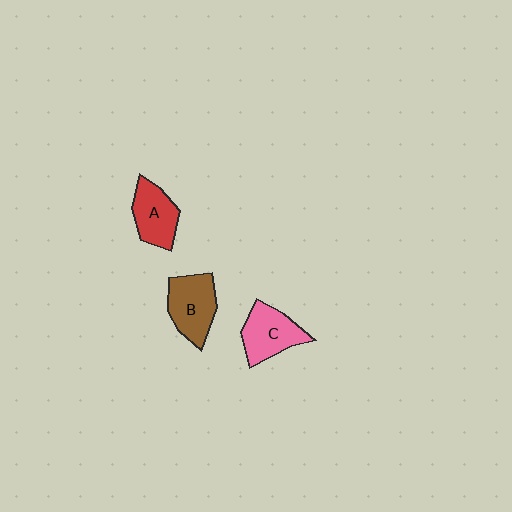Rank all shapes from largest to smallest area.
From largest to smallest: B (brown), C (pink), A (red).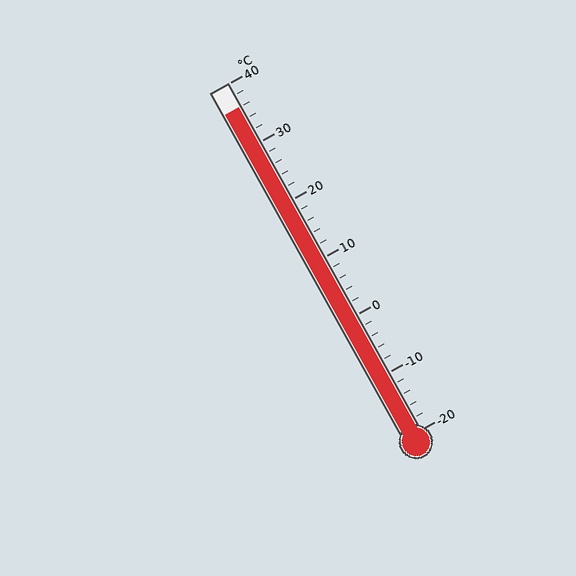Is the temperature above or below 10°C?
The temperature is above 10°C.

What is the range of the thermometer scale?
The thermometer scale ranges from -20°C to 40°C.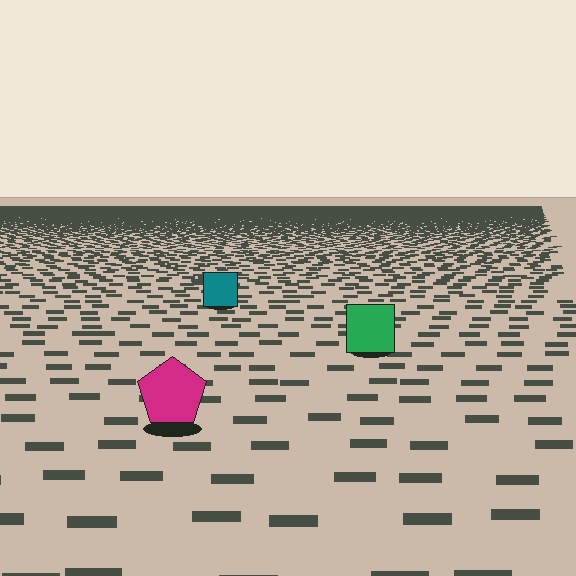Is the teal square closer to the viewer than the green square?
No. The green square is closer — you can tell from the texture gradient: the ground texture is coarser near it.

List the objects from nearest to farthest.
From nearest to farthest: the magenta pentagon, the green square, the teal square.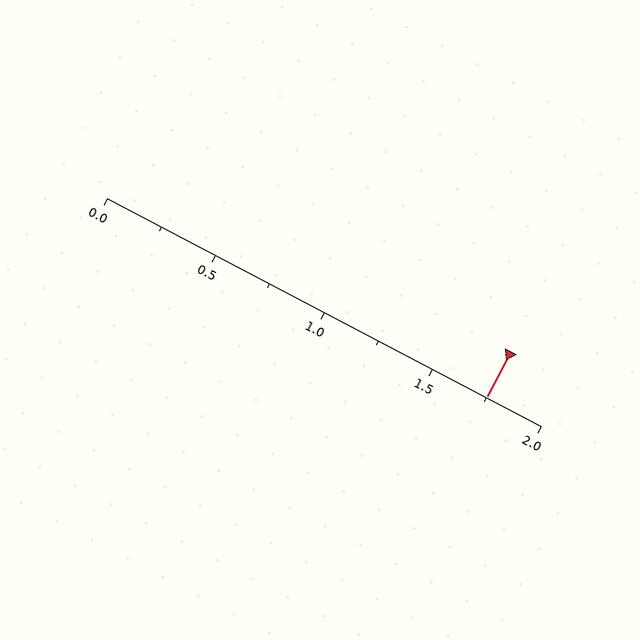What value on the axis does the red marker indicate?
The marker indicates approximately 1.75.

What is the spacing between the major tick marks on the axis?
The major ticks are spaced 0.5 apart.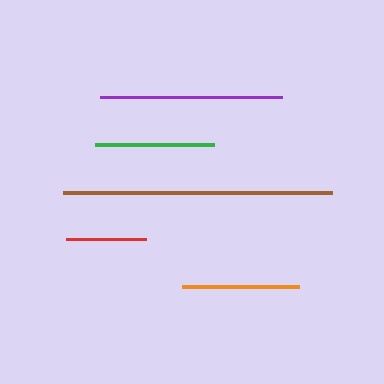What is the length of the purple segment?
The purple segment is approximately 182 pixels long.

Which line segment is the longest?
The brown line is the longest at approximately 269 pixels.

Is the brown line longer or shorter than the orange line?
The brown line is longer than the orange line.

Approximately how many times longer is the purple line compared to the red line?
The purple line is approximately 2.3 times the length of the red line.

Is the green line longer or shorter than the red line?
The green line is longer than the red line.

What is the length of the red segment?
The red segment is approximately 80 pixels long.